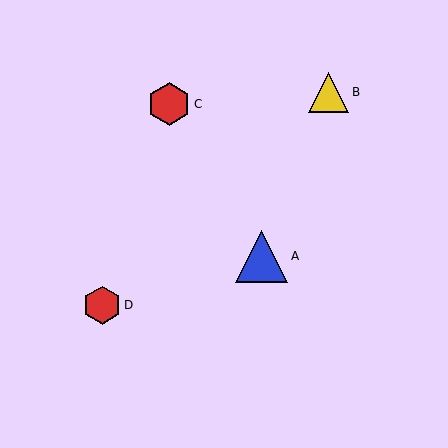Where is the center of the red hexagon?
The center of the red hexagon is at (102, 305).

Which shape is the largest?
The blue triangle (labeled A) is the largest.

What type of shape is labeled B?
Shape B is a yellow triangle.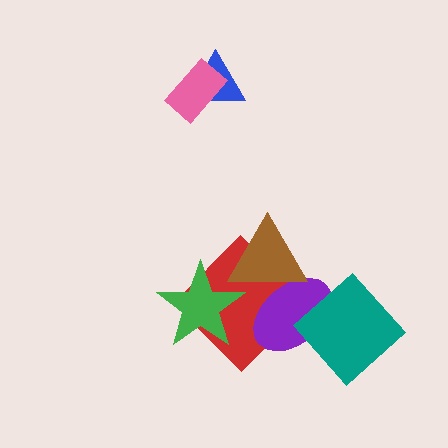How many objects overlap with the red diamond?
3 objects overlap with the red diamond.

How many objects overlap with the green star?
2 objects overlap with the green star.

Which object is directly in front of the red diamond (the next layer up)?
The green star is directly in front of the red diamond.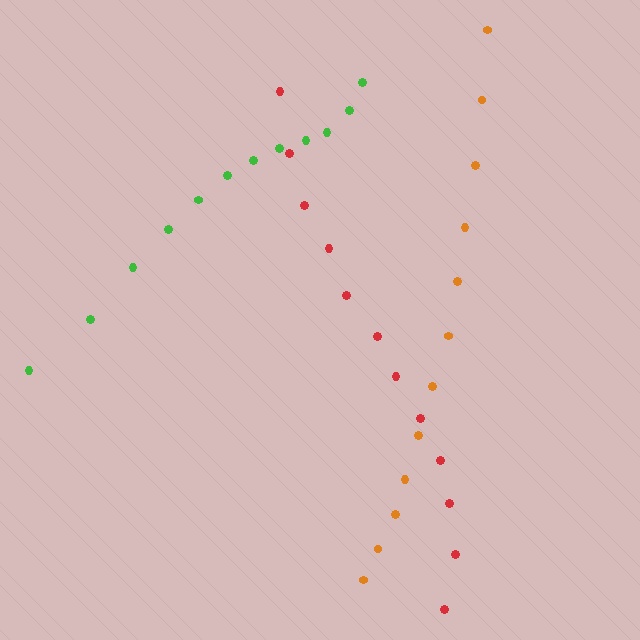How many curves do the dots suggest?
There are 3 distinct paths.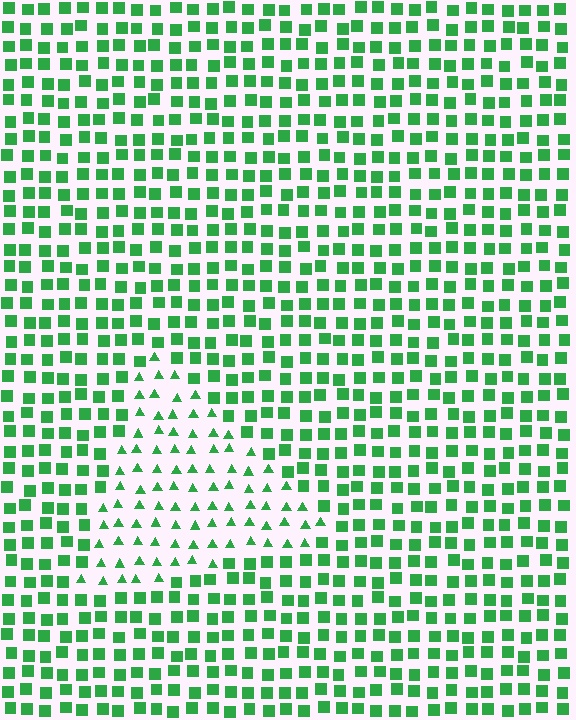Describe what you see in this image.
The image is filled with small green elements arranged in a uniform grid. A triangle-shaped region contains triangles, while the surrounding area contains squares. The boundary is defined purely by the change in element shape.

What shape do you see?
I see a triangle.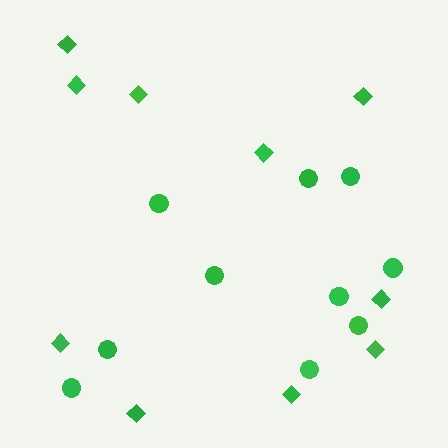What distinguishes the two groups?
There are 2 groups: one group of diamonds (10) and one group of circles (10).